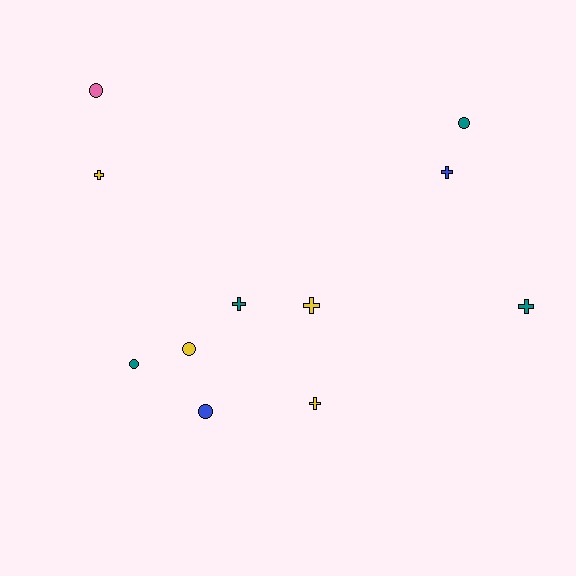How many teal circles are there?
There are 2 teal circles.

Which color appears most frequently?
Yellow, with 4 objects.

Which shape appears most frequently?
Cross, with 6 objects.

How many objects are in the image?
There are 11 objects.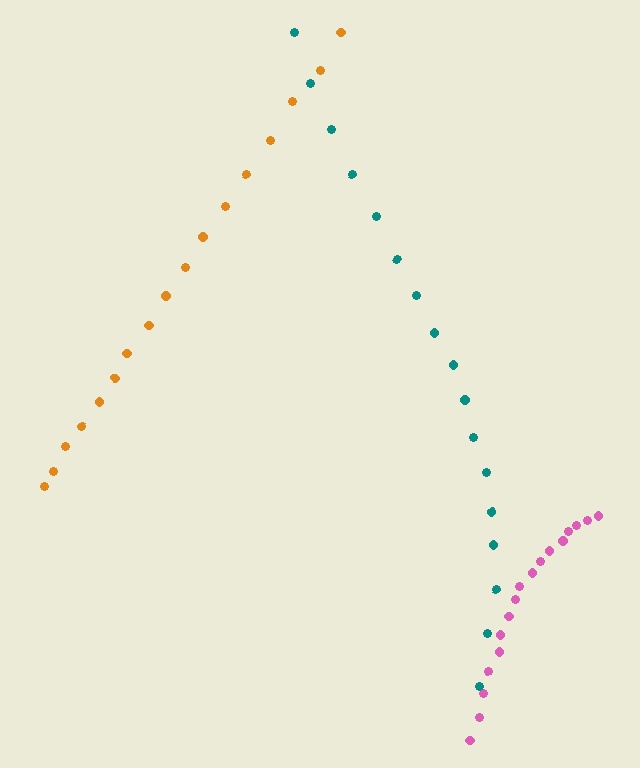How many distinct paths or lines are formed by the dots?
There are 3 distinct paths.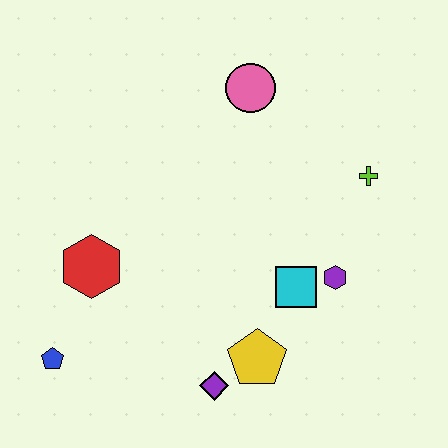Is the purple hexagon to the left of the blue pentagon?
No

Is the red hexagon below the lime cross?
Yes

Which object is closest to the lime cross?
The purple hexagon is closest to the lime cross.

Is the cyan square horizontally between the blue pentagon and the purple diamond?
No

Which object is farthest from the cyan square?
The blue pentagon is farthest from the cyan square.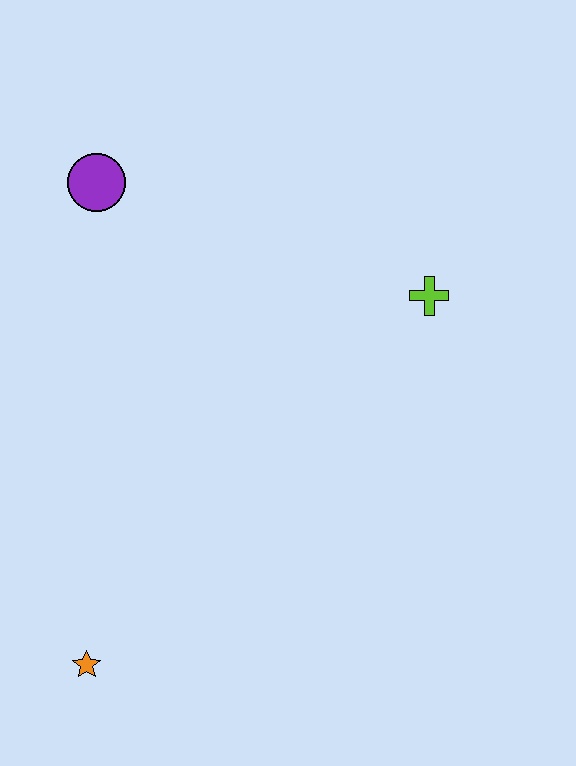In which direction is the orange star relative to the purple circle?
The orange star is below the purple circle.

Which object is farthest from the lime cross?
The orange star is farthest from the lime cross.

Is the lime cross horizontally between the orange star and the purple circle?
No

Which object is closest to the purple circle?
The lime cross is closest to the purple circle.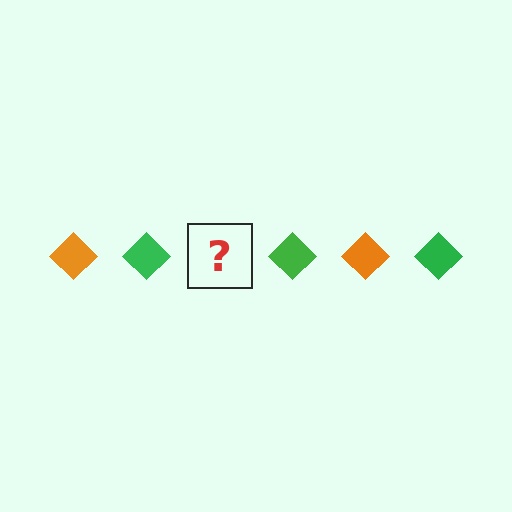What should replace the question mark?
The question mark should be replaced with an orange diamond.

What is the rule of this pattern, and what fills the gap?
The rule is that the pattern cycles through orange, green diamonds. The gap should be filled with an orange diamond.